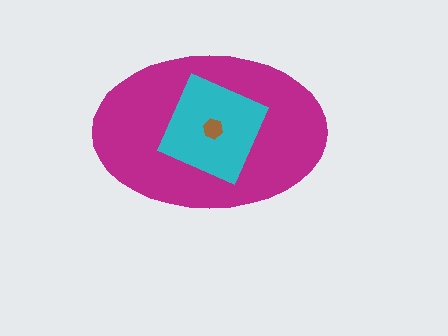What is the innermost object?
The brown hexagon.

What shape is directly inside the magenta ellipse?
The cyan square.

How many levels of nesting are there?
3.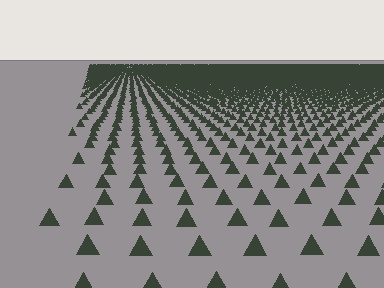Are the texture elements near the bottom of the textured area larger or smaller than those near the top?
Larger. Near the bottom, elements are closer to the viewer and appear at a bigger on-screen size.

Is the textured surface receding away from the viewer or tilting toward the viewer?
The surface is receding away from the viewer. Texture elements get smaller and denser toward the top.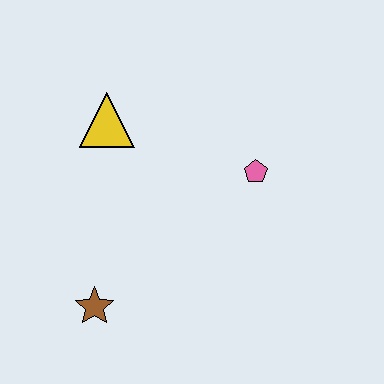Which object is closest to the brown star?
The yellow triangle is closest to the brown star.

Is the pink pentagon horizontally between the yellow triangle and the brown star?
No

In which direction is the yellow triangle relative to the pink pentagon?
The yellow triangle is to the left of the pink pentagon.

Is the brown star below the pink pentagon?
Yes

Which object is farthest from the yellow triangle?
The brown star is farthest from the yellow triangle.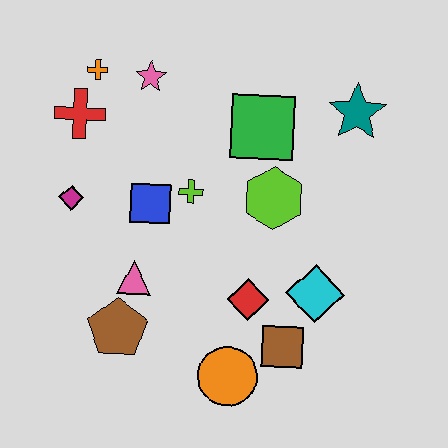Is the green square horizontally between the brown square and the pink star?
Yes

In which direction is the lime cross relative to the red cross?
The lime cross is to the right of the red cross.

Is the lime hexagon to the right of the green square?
Yes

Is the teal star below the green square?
No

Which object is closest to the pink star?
The orange cross is closest to the pink star.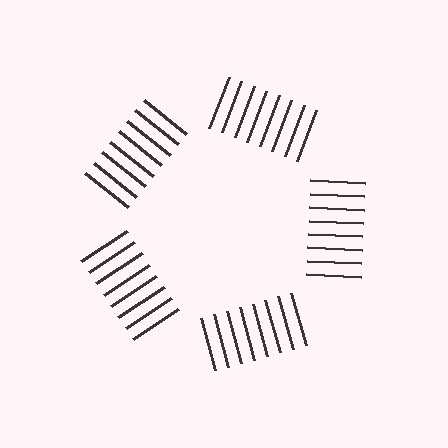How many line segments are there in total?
40 — 8 along each of the 5 edges.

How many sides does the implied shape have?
5 sides — the line-ends trace a pentagon.